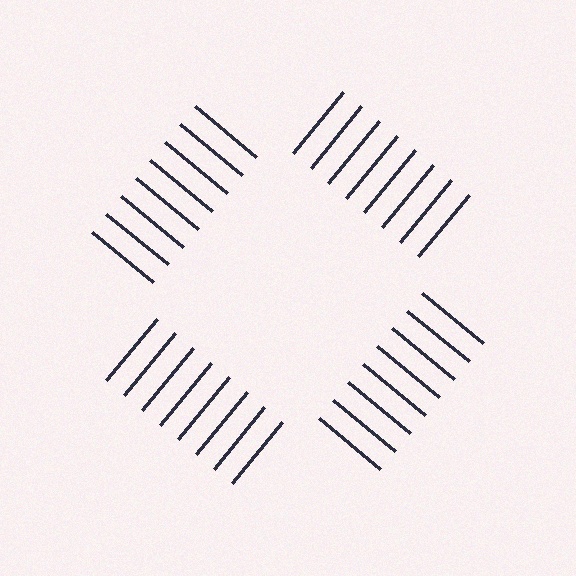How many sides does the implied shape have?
4 sides — the line-ends trace a square.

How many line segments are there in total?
32 — 8 along each of the 4 edges.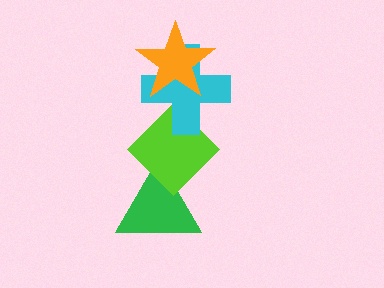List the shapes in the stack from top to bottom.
From top to bottom: the orange star, the cyan cross, the lime diamond, the green triangle.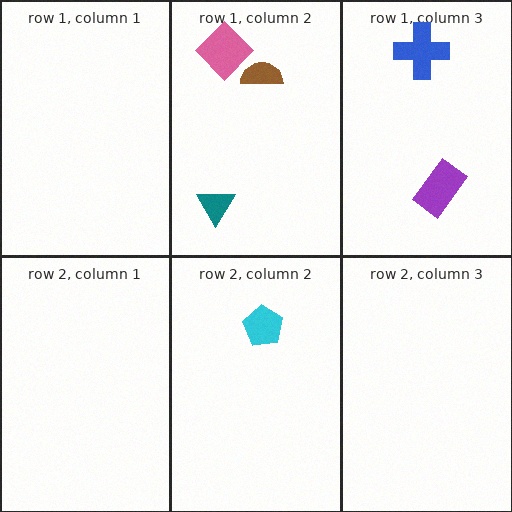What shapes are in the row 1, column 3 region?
The blue cross, the purple rectangle.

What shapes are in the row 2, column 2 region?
The cyan pentagon.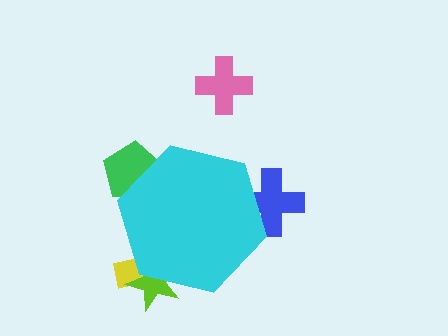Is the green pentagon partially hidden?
Yes, the green pentagon is partially hidden behind the cyan hexagon.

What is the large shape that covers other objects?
A cyan hexagon.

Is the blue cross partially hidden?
Yes, the blue cross is partially hidden behind the cyan hexagon.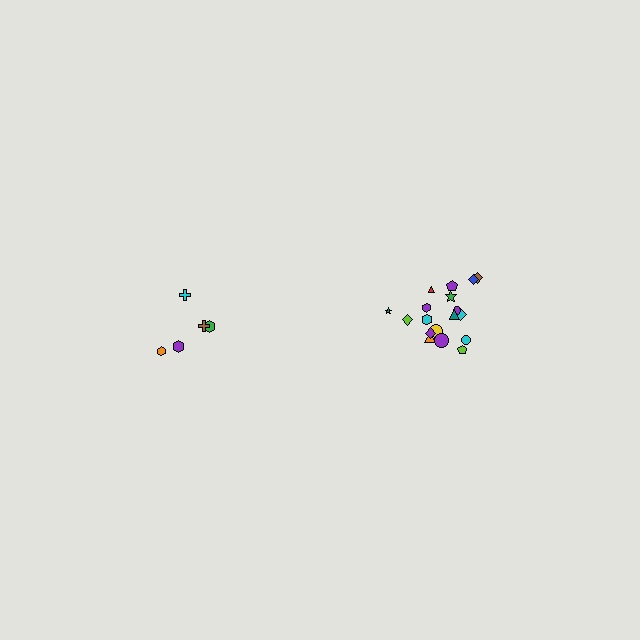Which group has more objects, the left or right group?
The right group.